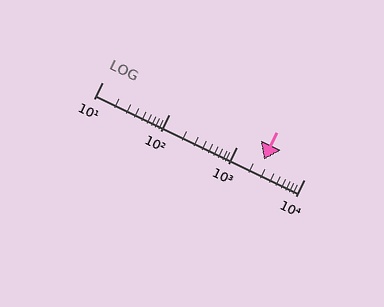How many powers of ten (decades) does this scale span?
The scale spans 3 decades, from 10 to 10000.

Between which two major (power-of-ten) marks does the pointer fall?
The pointer is between 1000 and 10000.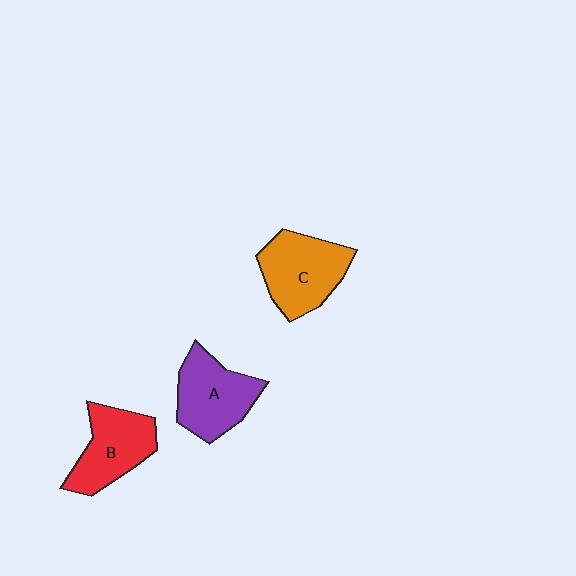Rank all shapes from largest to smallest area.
From largest to smallest: C (orange), A (purple), B (red).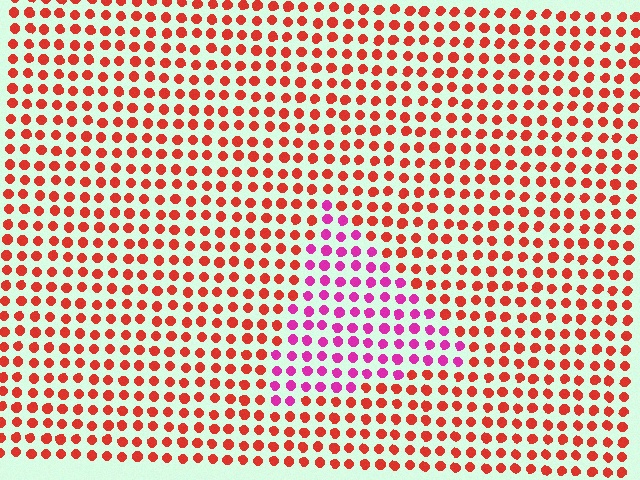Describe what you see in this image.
The image is filled with small red elements in a uniform arrangement. A triangle-shaped region is visible where the elements are tinted to a slightly different hue, forming a subtle color boundary.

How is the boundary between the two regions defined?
The boundary is defined purely by a slight shift in hue (about 47 degrees). Spacing, size, and orientation are identical on both sides.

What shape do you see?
I see a triangle.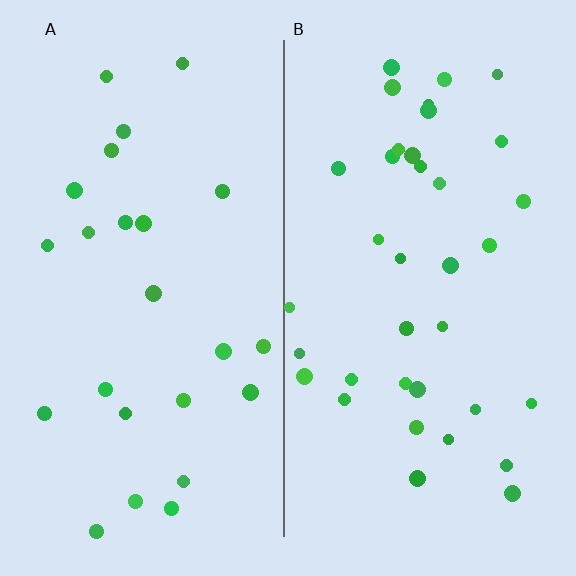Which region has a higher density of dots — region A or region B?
B (the right).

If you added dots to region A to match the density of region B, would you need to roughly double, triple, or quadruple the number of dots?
Approximately double.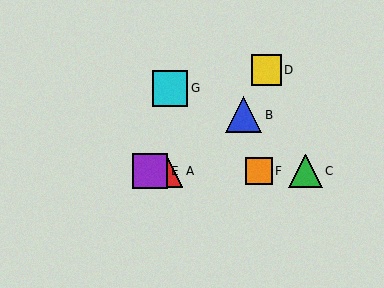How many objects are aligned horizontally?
4 objects (A, C, E, F) are aligned horizontally.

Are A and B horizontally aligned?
No, A is at y≈171 and B is at y≈115.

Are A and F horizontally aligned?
Yes, both are at y≈171.